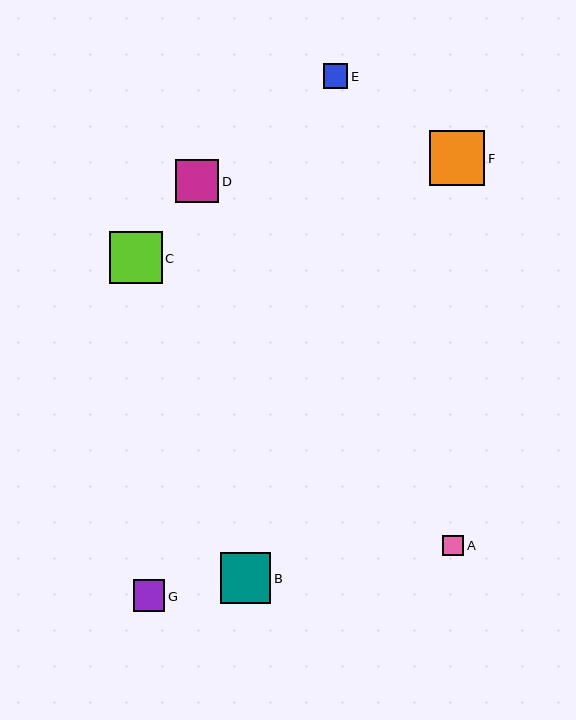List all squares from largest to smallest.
From largest to smallest: F, C, B, D, G, E, A.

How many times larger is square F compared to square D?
Square F is approximately 1.3 times the size of square D.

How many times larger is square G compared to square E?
Square G is approximately 1.3 times the size of square E.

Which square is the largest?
Square F is the largest with a size of approximately 55 pixels.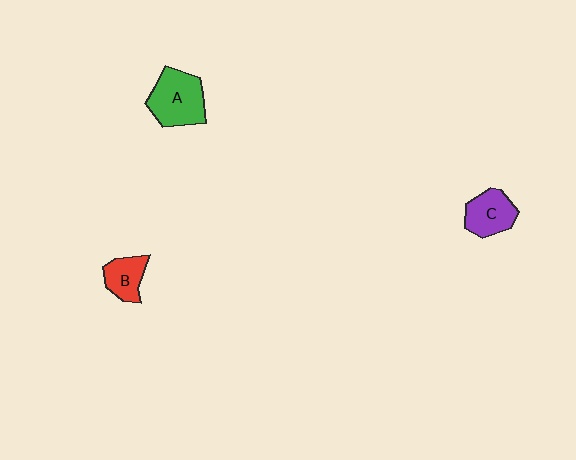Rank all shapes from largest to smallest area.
From largest to smallest: A (green), C (purple), B (red).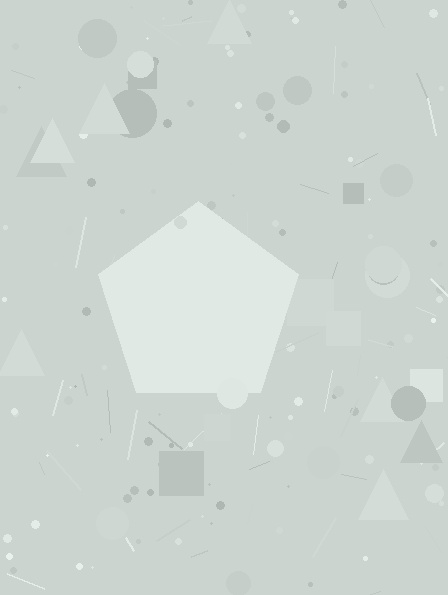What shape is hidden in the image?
A pentagon is hidden in the image.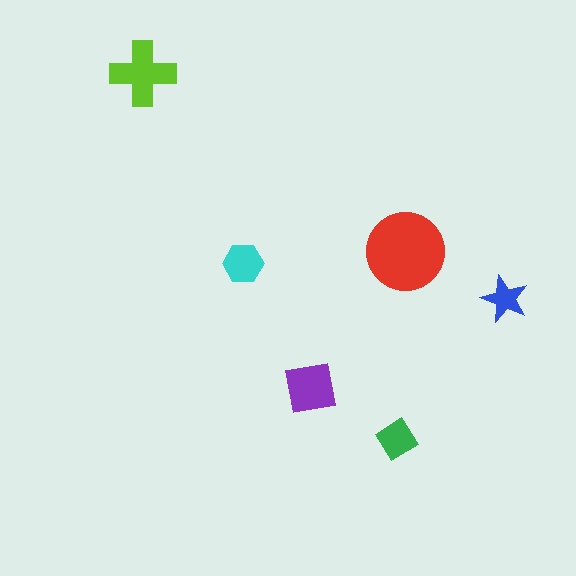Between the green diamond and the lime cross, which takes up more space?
The lime cross.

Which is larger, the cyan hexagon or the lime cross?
The lime cross.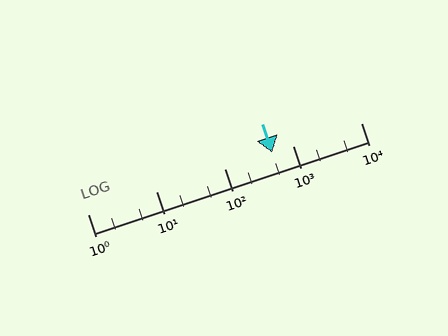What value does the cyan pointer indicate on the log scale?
The pointer indicates approximately 500.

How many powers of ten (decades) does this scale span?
The scale spans 4 decades, from 1 to 10000.